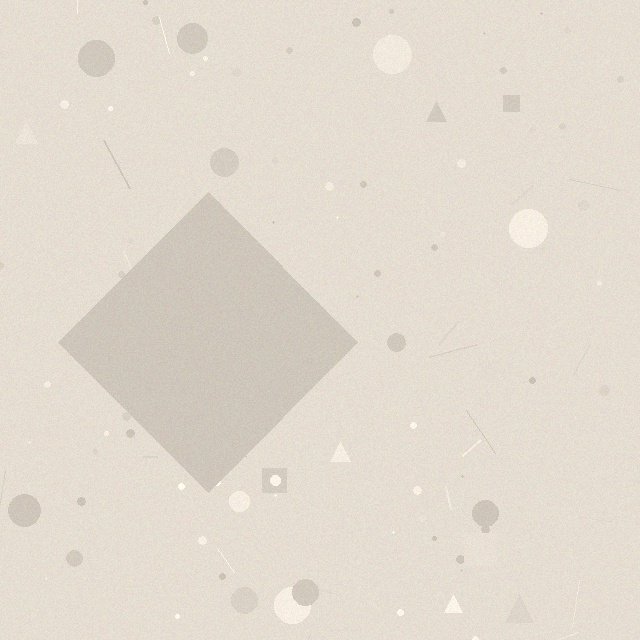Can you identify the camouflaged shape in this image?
The camouflaged shape is a diamond.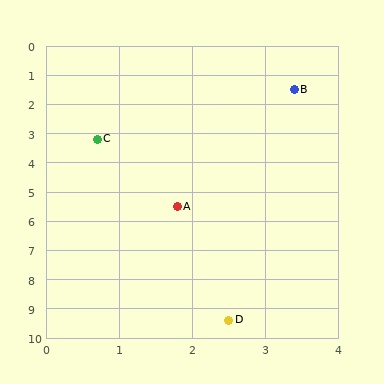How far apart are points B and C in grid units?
Points B and C are about 3.2 grid units apart.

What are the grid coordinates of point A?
Point A is at approximately (1.8, 5.5).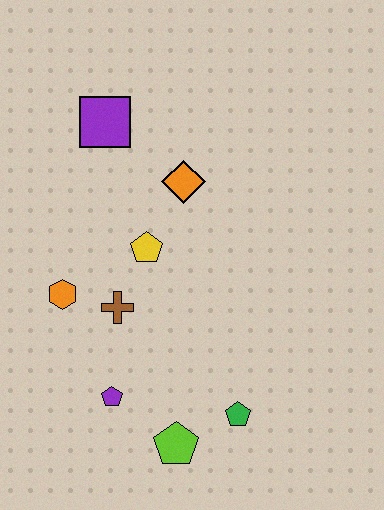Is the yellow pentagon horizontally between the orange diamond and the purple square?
Yes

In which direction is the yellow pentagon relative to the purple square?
The yellow pentagon is below the purple square.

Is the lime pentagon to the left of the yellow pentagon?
No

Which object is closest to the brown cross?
The orange hexagon is closest to the brown cross.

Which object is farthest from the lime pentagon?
The purple square is farthest from the lime pentagon.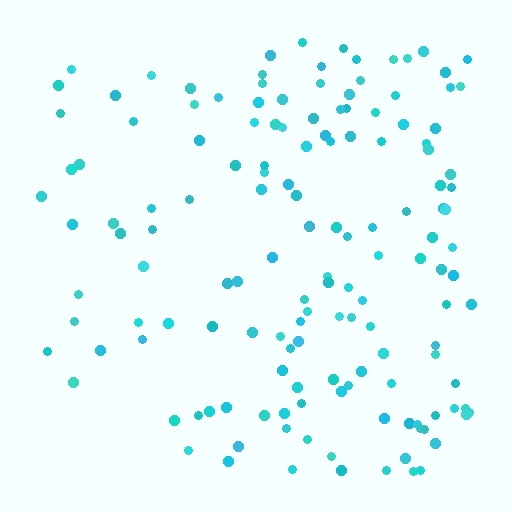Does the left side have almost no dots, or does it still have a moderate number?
Still a moderate number, just noticeably fewer than the right.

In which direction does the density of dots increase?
From left to right, with the right side densest.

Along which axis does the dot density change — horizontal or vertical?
Horizontal.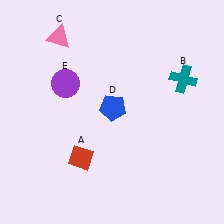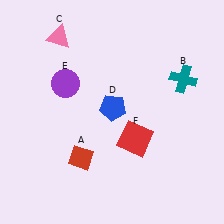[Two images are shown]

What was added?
A red square (F) was added in Image 2.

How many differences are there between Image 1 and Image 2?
There is 1 difference between the two images.